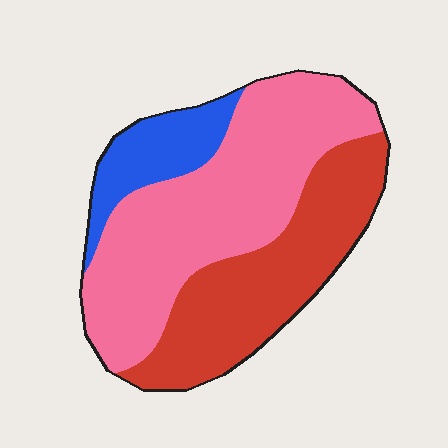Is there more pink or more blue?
Pink.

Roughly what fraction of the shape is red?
Red takes up between a quarter and a half of the shape.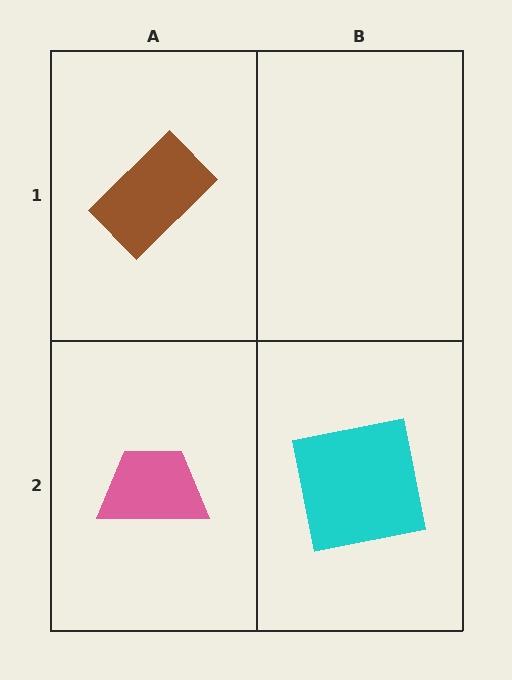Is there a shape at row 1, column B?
No, that cell is empty.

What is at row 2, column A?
A pink trapezoid.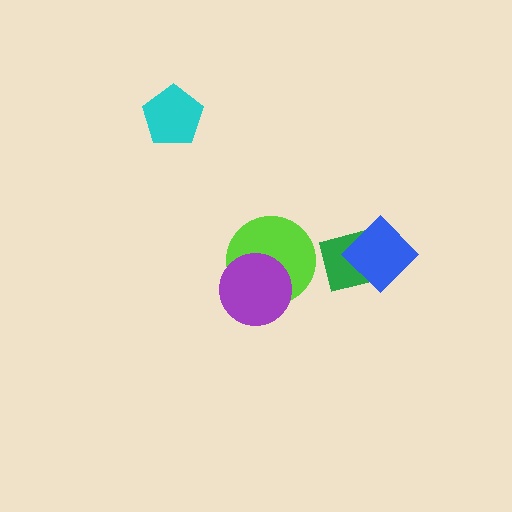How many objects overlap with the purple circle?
1 object overlaps with the purple circle.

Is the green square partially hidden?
Yes, it is partially covered by another shape.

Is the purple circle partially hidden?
No, no other shape covers it.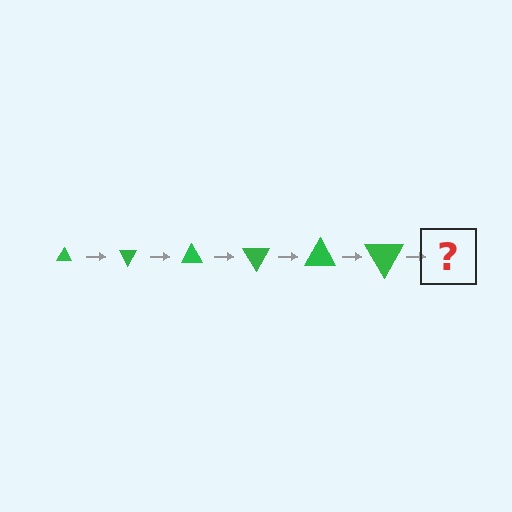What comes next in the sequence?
The next element should be a triangle, larger than the previous one and rotated 360 degrees from the start.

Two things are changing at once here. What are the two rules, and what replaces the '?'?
The two rules are that the triangle grows larger each step and it rotates 60 degrees each step. The '?' should be a triangle, larger than the previous one and rotated 360 degrees from the start.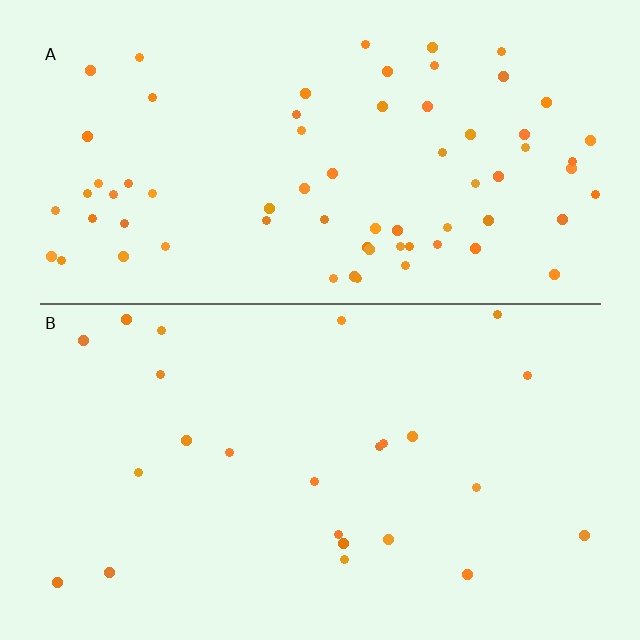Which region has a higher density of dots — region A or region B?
A (the top).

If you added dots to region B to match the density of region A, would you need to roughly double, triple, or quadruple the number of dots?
Approximately triple.